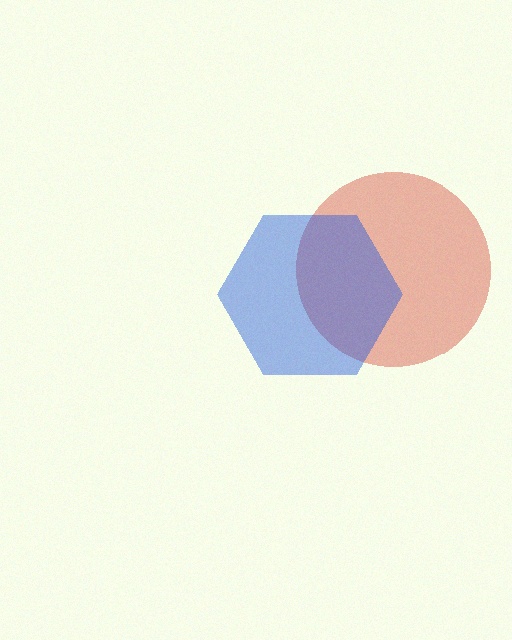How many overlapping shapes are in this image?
There are 2 overlapping shapes in the image.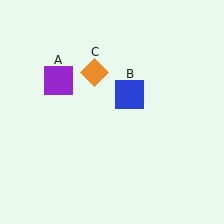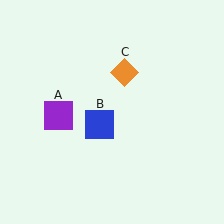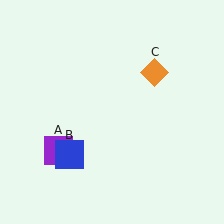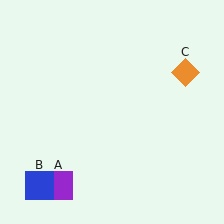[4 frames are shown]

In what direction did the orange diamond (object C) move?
The orange diamond (object C) moved right.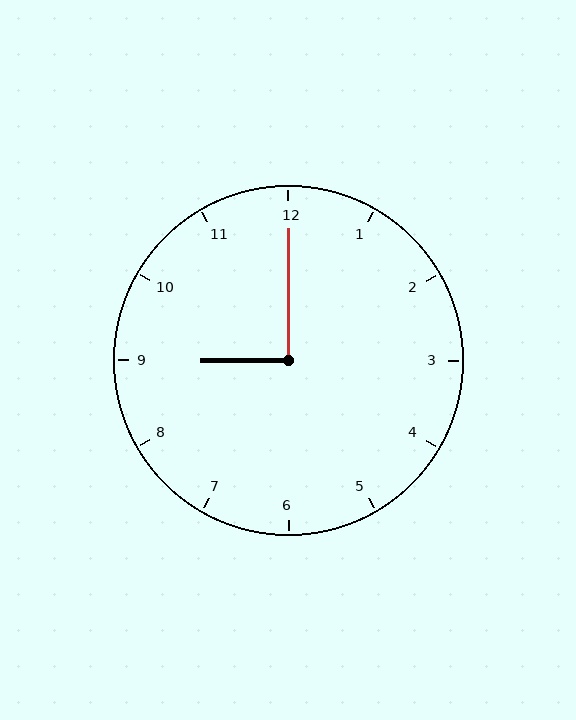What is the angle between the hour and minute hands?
Approximately 90 degrees.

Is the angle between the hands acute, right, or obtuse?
It is right.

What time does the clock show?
9:00.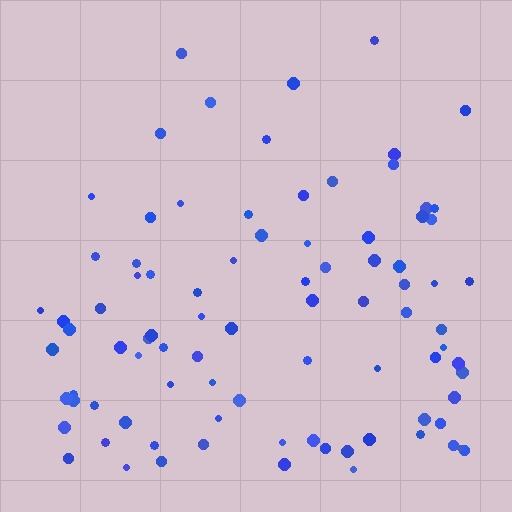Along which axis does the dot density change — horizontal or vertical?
Vertical.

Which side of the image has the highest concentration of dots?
The bottom.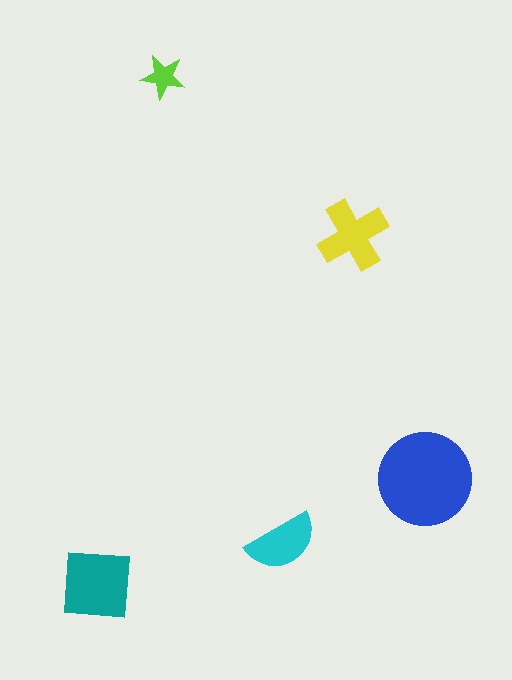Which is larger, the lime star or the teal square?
The teal square.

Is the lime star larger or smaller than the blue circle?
Smaller.